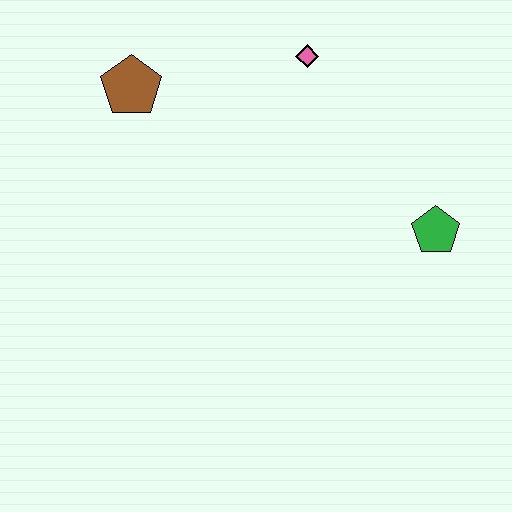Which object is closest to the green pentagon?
The pink diamond is closest to the green pentagon.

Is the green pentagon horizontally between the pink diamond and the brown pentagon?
No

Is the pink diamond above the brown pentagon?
Yes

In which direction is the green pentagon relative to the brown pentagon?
The green pentagon is to the right of the brown pentagon.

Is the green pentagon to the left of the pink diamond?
No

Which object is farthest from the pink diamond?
The green pentagon is farthest from the pink diamond.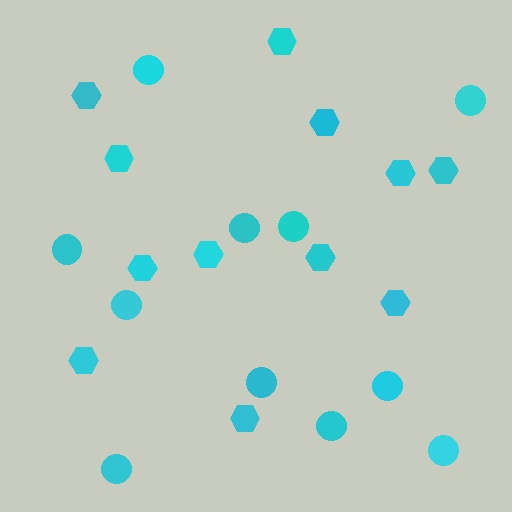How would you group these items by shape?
There are 2 groups: one group of circles (11) and one group of hexagons (12).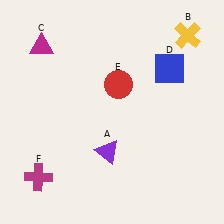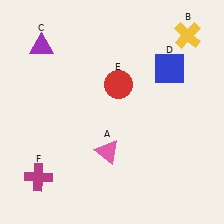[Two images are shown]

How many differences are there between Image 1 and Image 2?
There are 2 differences between the two images.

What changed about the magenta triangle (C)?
In Image 1, C is magenta. In Image 2, it changed to purple.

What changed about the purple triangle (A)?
In Image 1, A is purple. In Image 2, it changed to pink.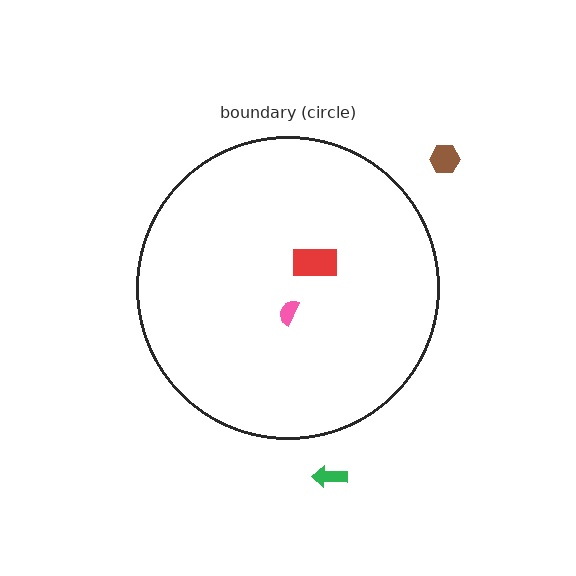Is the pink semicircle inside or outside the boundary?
Inside.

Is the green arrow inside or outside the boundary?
Outside.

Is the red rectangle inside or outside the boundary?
Inside.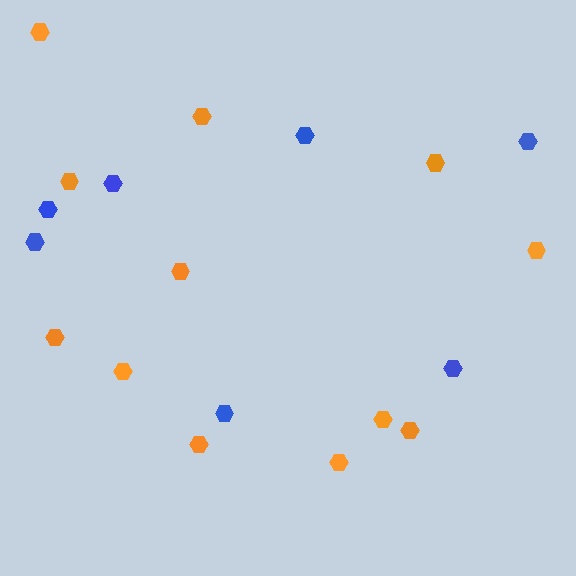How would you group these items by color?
There are 2 groups: one group of orange hexagons (12) and one group of blue hexagons (7).